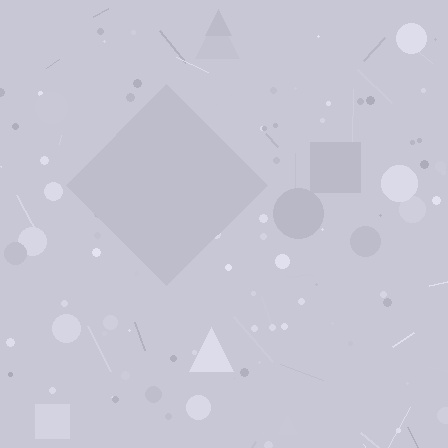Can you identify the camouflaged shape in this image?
The camouflaged shape is a diamond.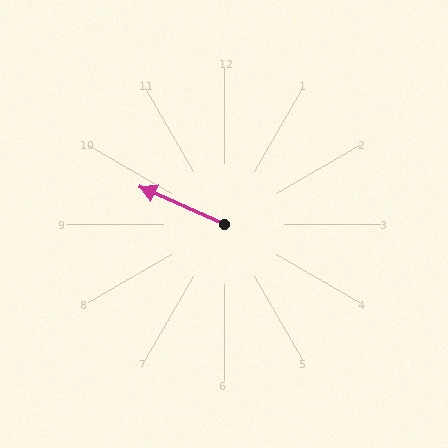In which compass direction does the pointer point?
Northwest.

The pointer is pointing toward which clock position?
Roughly 10 o'clock.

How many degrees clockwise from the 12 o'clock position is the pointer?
Approximately 294 degrees.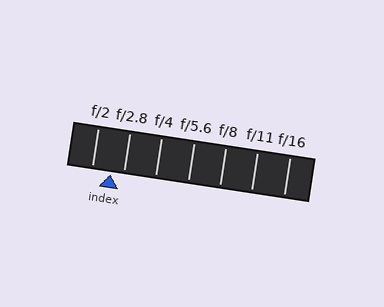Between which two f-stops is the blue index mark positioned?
The index mark is between f/2 and f/2.8.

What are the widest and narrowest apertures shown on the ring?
The widest aperture shown is f/2 and the narrowest is f/16.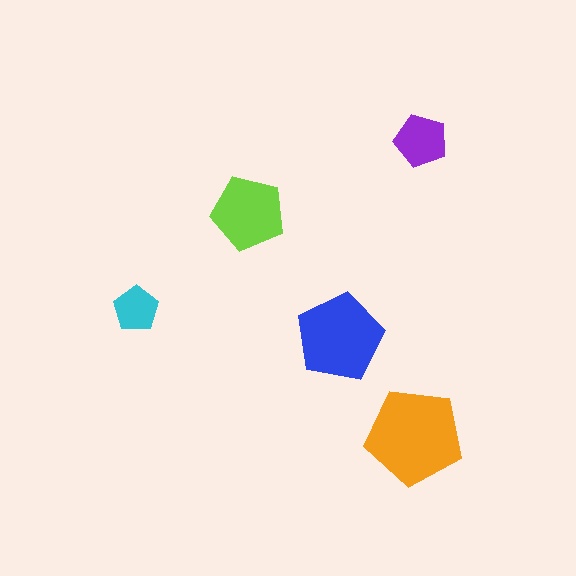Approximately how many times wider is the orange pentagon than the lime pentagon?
About 1.5 times wider.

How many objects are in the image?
There are 5 objects in the image.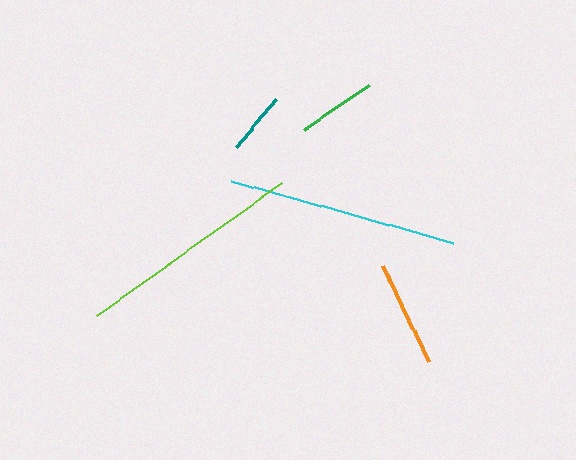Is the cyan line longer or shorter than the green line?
The cyan line is longer than the green line.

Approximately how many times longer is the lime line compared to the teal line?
The lime line is approximately 3.7 times the length of the teal line.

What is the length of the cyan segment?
The cyan segment is approximately 230 pixels long.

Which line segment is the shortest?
The teal line is the shortest at approximately 62 pixels.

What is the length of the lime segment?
The lime segment is approximately 227 pixels long.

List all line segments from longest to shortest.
From longest to shortest: cyan, lime, orange, green, teal.